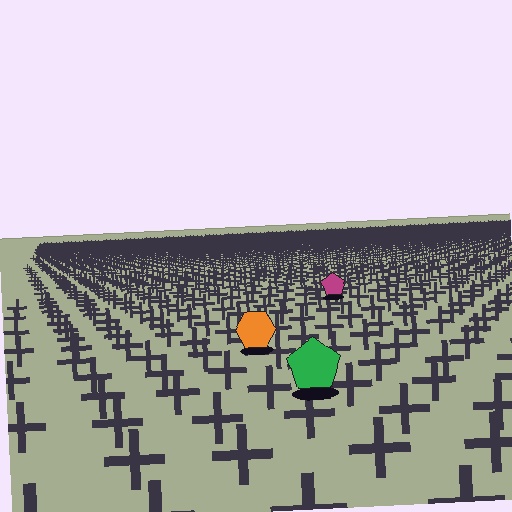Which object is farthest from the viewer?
The magenta pentagon is farthest from the viewer. It appears smaller and the ground texture around it is denser.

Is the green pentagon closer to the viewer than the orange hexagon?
Yes. The green pentagon is closer — you can tell from the texture gradient: the ground texture is coarser near it.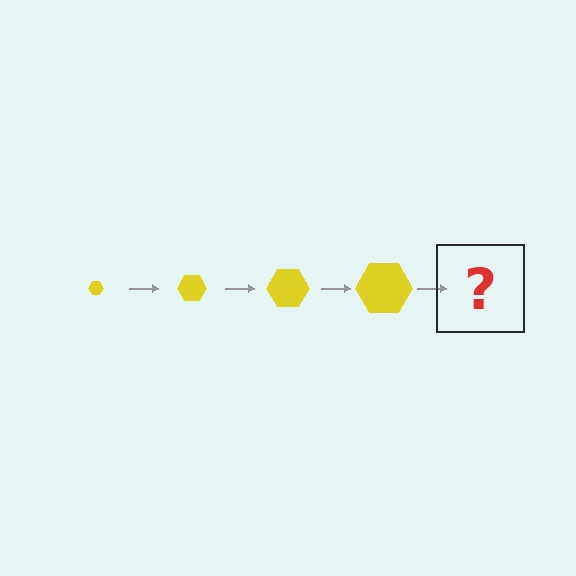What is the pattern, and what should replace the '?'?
The pattern is that the hexagon gets progressively larger each step. The '?' should be a yellow hexagon, larger than the previous one.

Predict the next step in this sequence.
The next step is a yellow hexagon, larger than the previous one.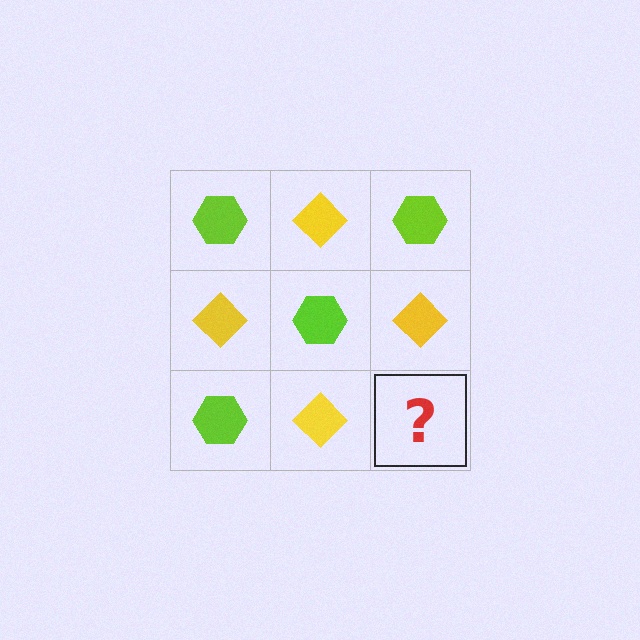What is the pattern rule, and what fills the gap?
The rule is that it alternates lime hexagon and yellow diamond in a checkerboard pattern. The gap should be filled with a lime hexagon.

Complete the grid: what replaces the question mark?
The question mark should be replaced with a lime hexagon.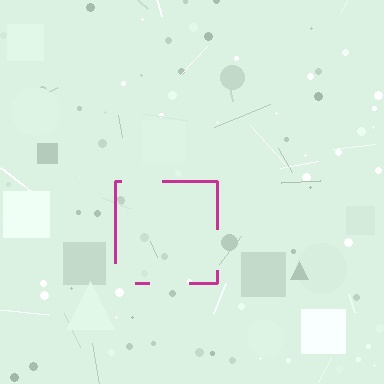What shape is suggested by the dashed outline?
The dashed outline suggests a square.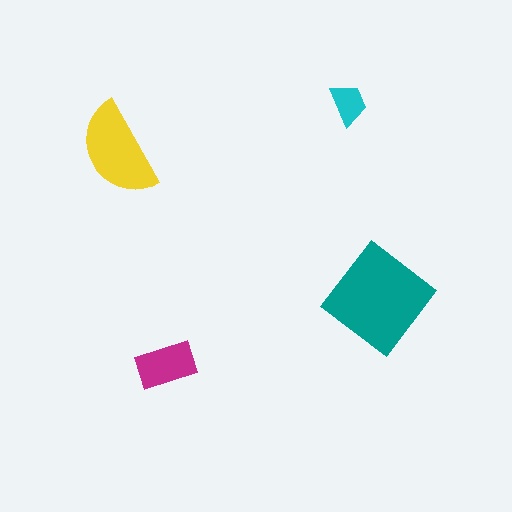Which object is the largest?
The teal diamond.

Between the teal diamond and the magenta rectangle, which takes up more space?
The teal diamond.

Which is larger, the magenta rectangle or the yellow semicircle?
The yellow semicircle.